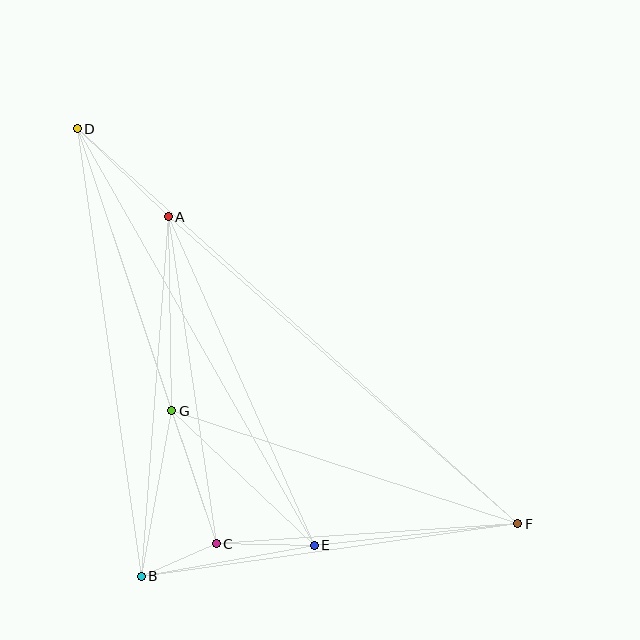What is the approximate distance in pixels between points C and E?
The distance between C and E is approximately 98 pixels.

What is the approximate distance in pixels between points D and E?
The distance between D and E is approximately 479 pixels.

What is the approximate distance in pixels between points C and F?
The distance between C and F is approximately 302 pixels.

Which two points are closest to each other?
Points B and C are closest to each other.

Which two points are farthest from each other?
Points D and F are farthest from each other.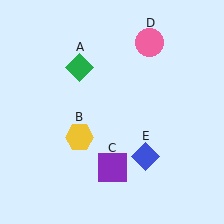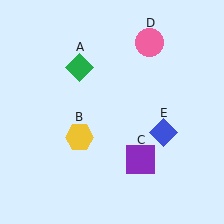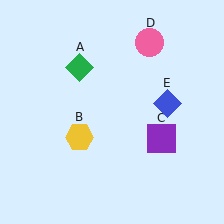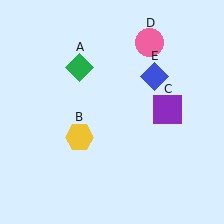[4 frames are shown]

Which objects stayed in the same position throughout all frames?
Green diamond (object A) and yellow hexagon (object B) and pink circle (object D) remained stationary.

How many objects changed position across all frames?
2 objects changed position: purple square (object C), blue diamond (object E).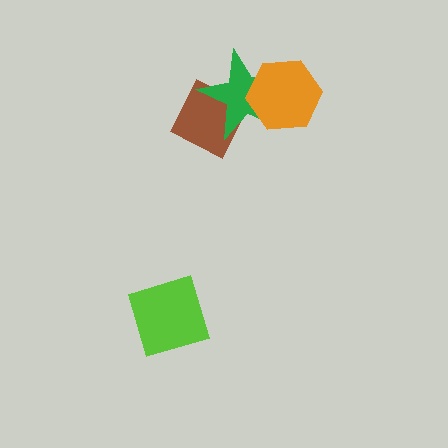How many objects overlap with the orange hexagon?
1 object overlaps with the orange hexagon.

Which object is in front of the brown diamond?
The green star is in front of the brown diamond.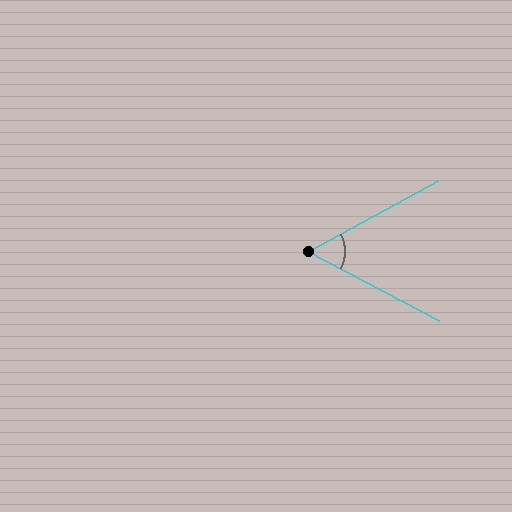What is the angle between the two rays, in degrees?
Approximately 56 degrees.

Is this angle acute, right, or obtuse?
It is acute.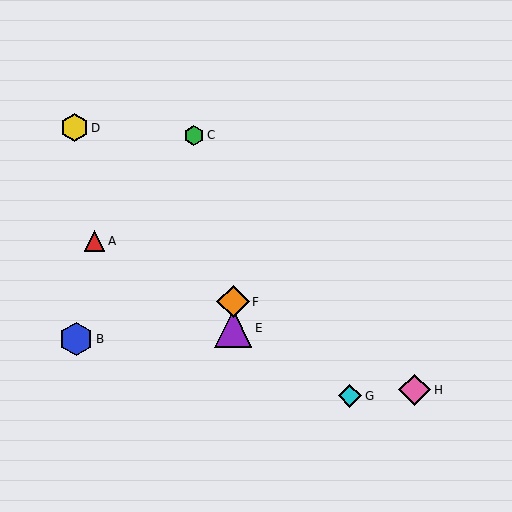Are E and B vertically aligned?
No, E is at x≈233 and B is at x≈76.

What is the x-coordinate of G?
Object G is at x≈350.